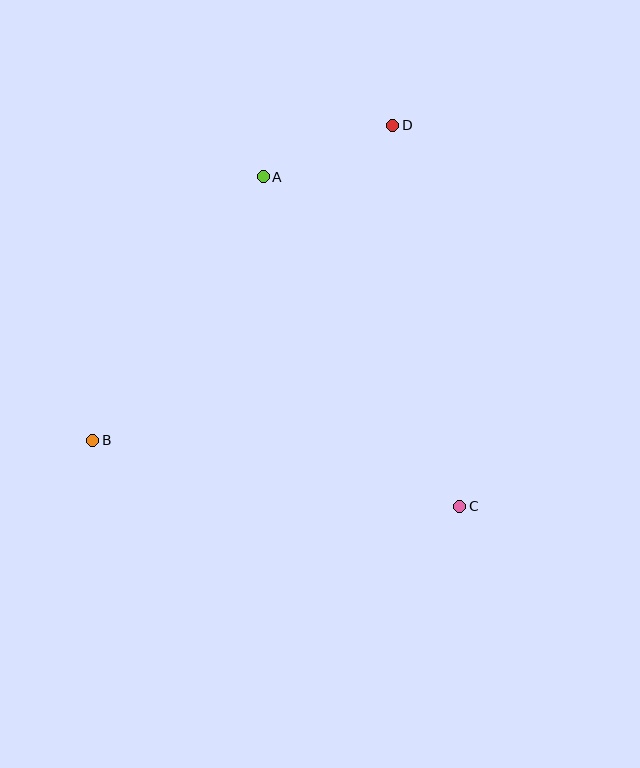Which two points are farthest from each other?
Points B and D are farthest from each other.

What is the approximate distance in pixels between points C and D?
The distance between C and D is approximately 387 pixels.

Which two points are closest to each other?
Points A and D are closest to each other.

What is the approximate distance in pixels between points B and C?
The distance between B and C is approximately 373 pixels.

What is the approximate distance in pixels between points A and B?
The distance between A and B is approximately 314 pixels.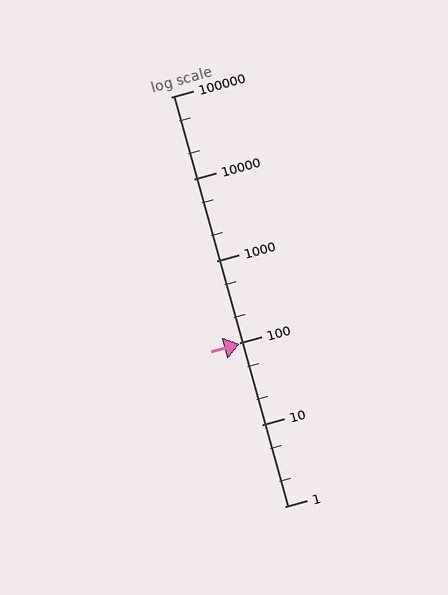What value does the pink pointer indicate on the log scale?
The pointer indicates approximately 96.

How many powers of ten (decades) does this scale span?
The scale spans 5 decades, from 1 to 100000.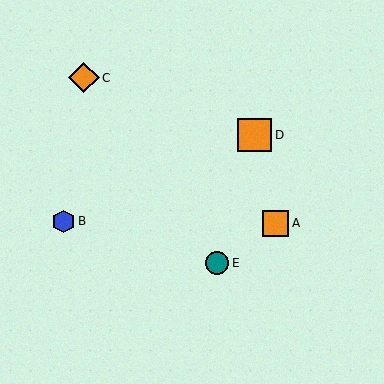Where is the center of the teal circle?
The center of the teal circle is at (217, 263).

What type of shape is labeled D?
Shape D is an orange square.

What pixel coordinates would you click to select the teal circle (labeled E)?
Click at (217, 263) to select the teal circle E.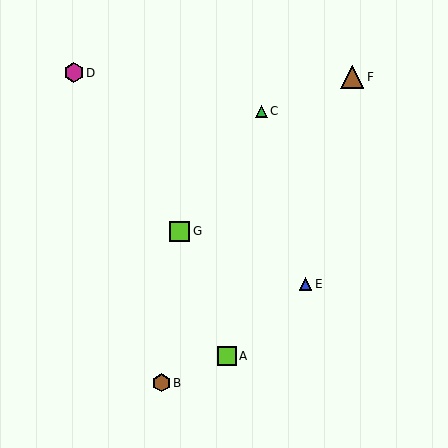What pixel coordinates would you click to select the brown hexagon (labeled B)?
Click at (161, 383) to select the brown hexagon B.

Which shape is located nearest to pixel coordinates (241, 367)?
The lime square (labeled A) at (227, 356) is nearest to that location.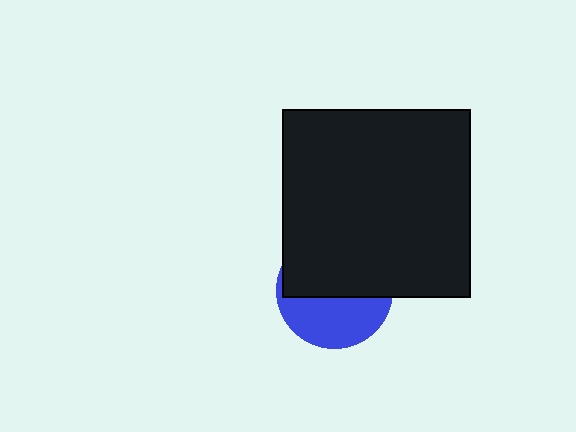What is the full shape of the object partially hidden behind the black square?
The partially hidden object is a blue circle.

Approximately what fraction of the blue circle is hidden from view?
Roughly 56% of the blue circle is hidden behind the black square.